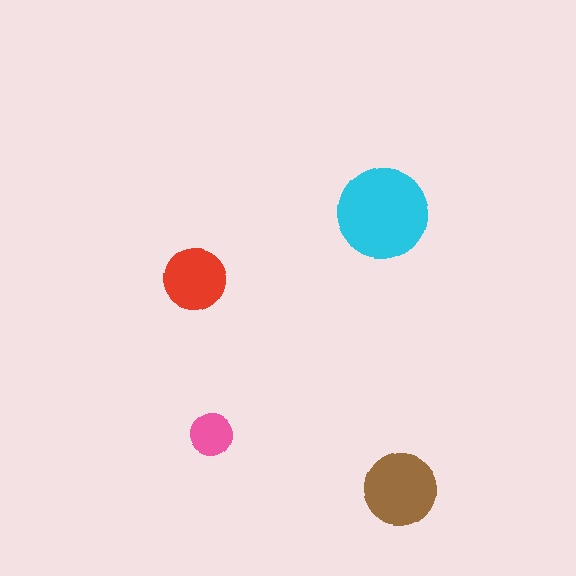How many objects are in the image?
There are 4 objects in the image.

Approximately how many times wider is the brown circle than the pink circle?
About 1.5 times wider.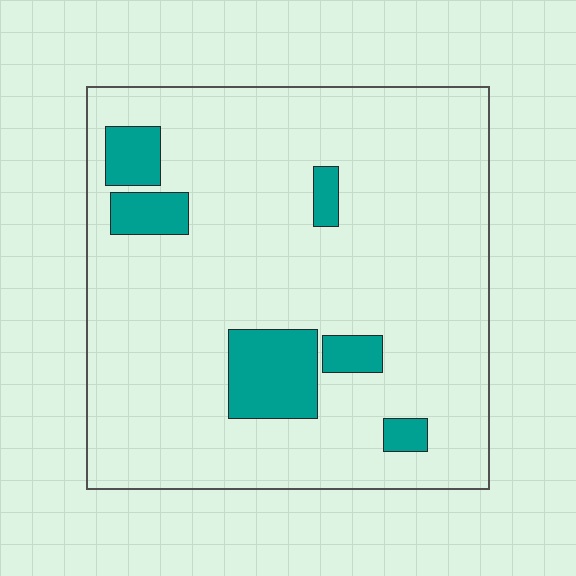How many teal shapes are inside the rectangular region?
6.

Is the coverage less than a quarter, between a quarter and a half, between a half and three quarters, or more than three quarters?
Less than a quarter.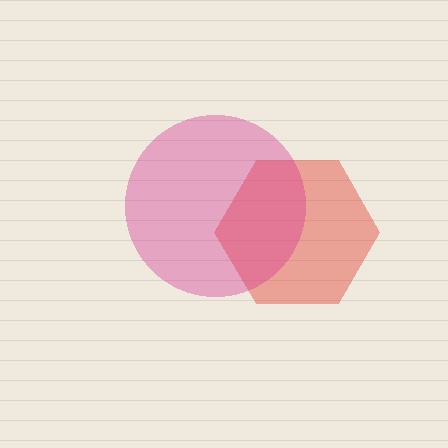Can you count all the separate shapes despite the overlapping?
Yes, there are 2 separate shapes.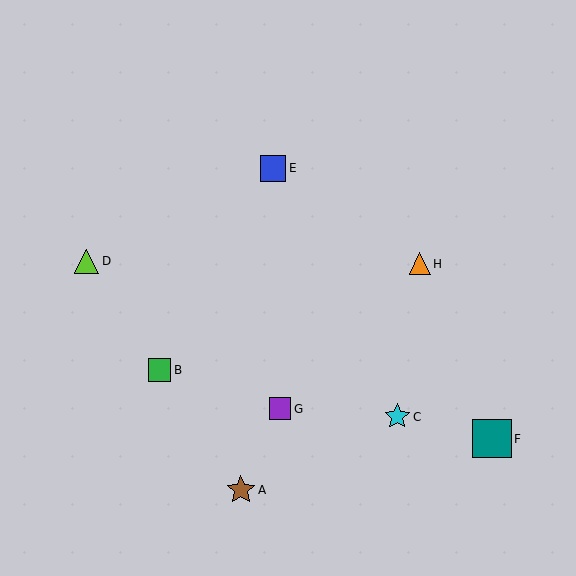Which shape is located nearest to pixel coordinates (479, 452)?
The teal square (labeled F) at (492, 439) is nearest to that location.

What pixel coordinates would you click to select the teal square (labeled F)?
Click at (492, 439) to select the teal square F.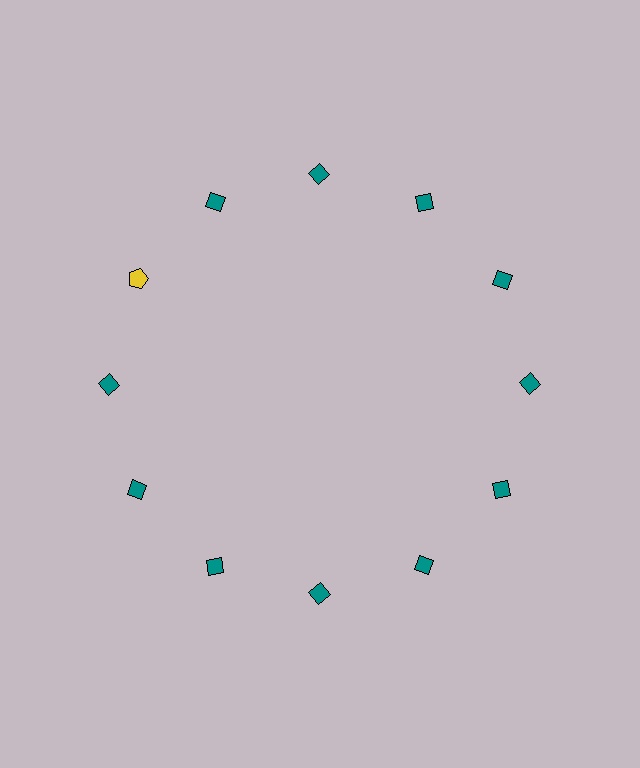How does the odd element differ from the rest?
It differs in both color (yellow instead of teal) and shape (pentagon instead of diamond).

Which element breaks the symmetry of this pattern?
The yellow pentagon at roughly the 10 o'clock position breaks the symmetry. All other shapes are teal diamonds.